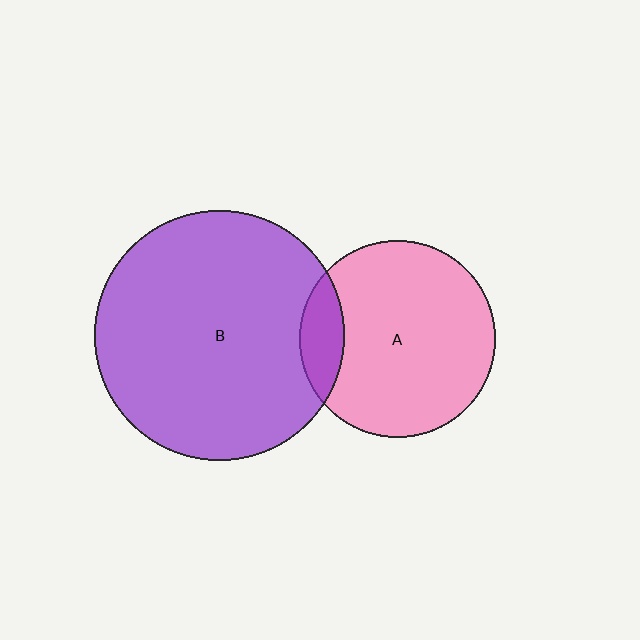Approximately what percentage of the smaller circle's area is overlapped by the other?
Approximately 15%.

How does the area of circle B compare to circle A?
Approximately 1.6 times.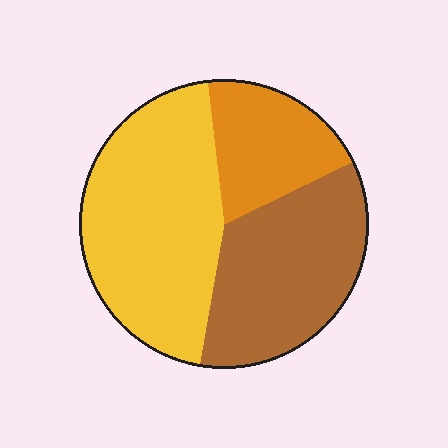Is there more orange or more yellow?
Yellow.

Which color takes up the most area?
Yellow, at roughly 45%.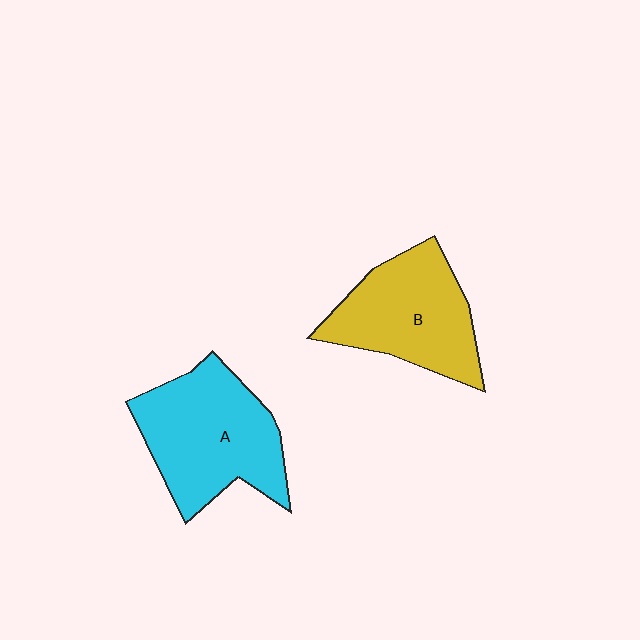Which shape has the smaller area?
Shape B (yellow).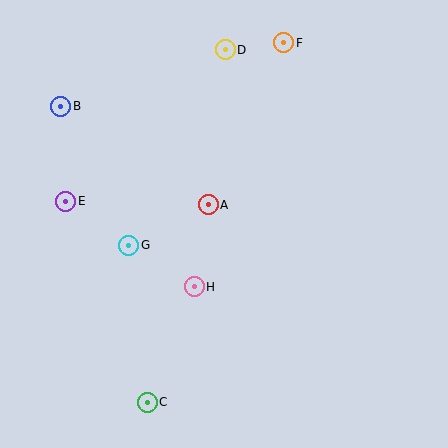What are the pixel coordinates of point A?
Point A is at (208, 205).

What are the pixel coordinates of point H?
Point H is at (194, 287).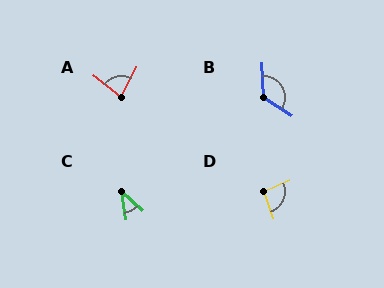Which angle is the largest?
B, at approximately 125 degrees.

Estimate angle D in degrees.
Approximately 94 degrees.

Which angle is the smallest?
C, at approximately 38 degrees.